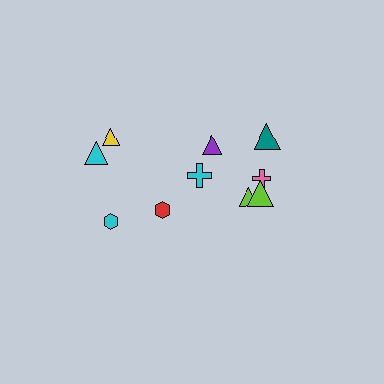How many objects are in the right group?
There are 6 objects.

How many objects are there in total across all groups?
There are 10 objects.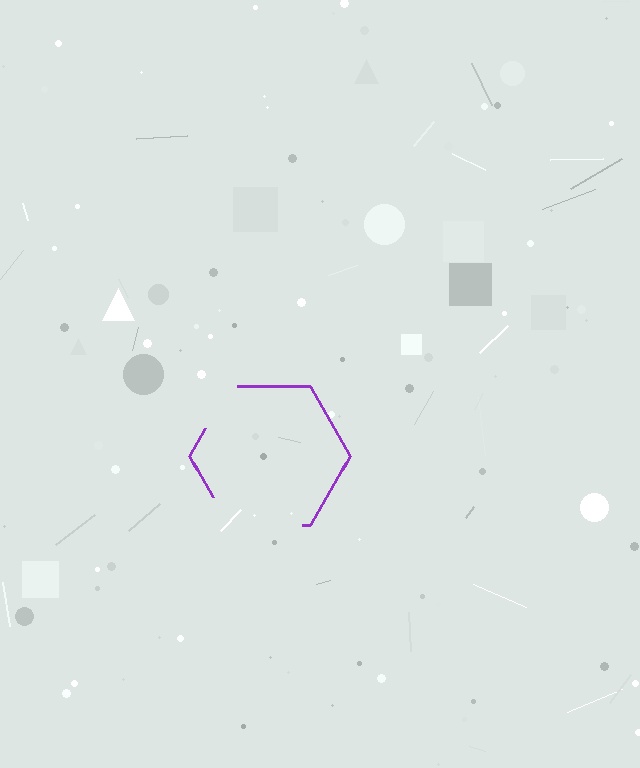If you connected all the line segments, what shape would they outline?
They would outline a hexagon.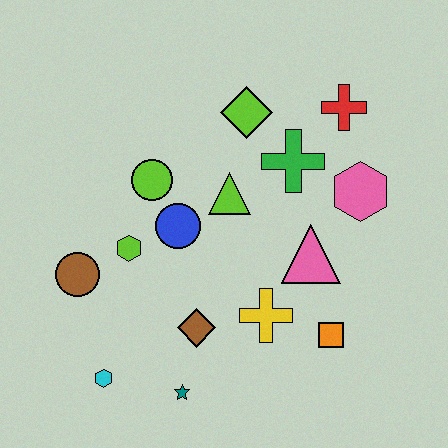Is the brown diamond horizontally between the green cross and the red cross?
No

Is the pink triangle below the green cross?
Yes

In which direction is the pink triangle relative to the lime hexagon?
The pink triangle is to the right of the lime hexagon.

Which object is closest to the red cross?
The green cross is closest to the red cross.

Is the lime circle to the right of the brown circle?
Yes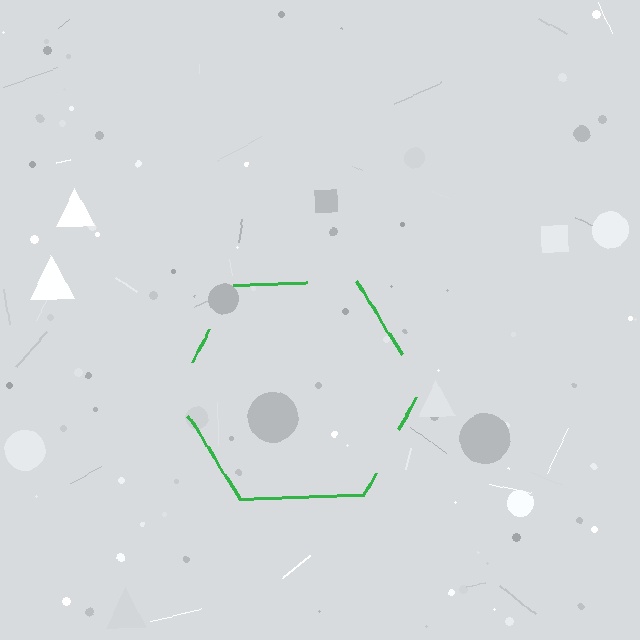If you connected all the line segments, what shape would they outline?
They would outline a hexagon.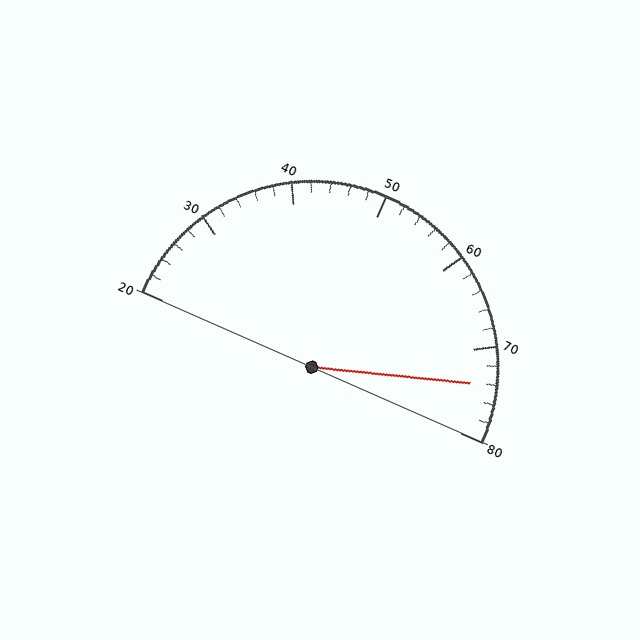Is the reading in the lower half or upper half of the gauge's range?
The reading is in the upper half of the range (20 to 80).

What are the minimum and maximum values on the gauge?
The gauge ranges from 20 to 80.